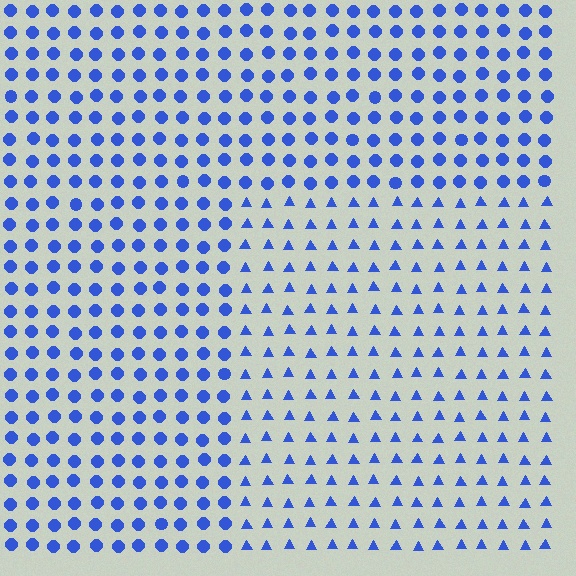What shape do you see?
I see a rectangle.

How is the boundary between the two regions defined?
The boundary is defined by a change in element shape: triangles inside vs. circles outside. All elements share the same color and spacing.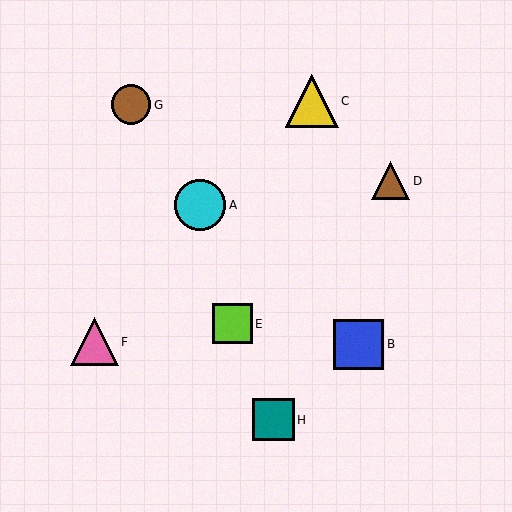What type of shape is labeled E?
Shape E is a lime square.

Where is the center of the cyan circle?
The center of the cyan circle is at (200, 205).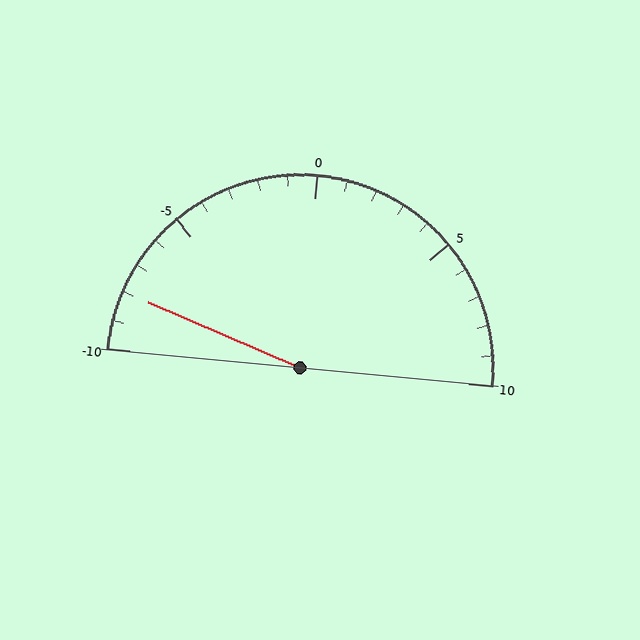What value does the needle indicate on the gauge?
The needle indicates approximately -8.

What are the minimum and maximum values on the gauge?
The gauge ranges from -10 to 10.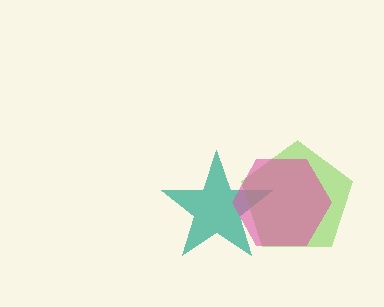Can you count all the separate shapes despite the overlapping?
Yes, there are 3 separate shapes.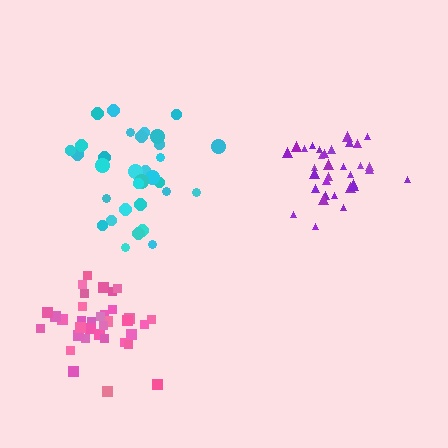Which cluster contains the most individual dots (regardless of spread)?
Pink (35).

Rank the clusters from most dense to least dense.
pink, purple, cyan.